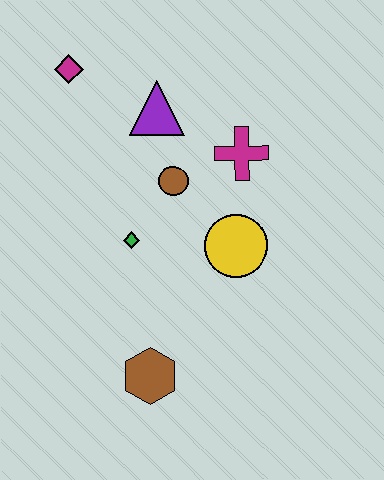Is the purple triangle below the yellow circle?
No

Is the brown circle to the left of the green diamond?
No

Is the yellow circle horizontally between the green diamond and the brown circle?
No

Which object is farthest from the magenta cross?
The brown hexagon is farthest from the magenta cross.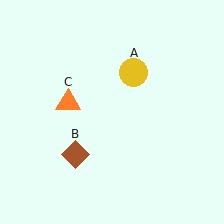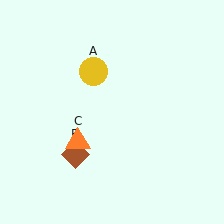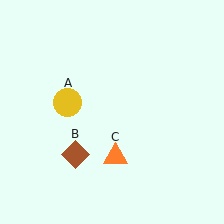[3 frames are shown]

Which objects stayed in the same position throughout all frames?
Brown diamond (object B) remained stationary.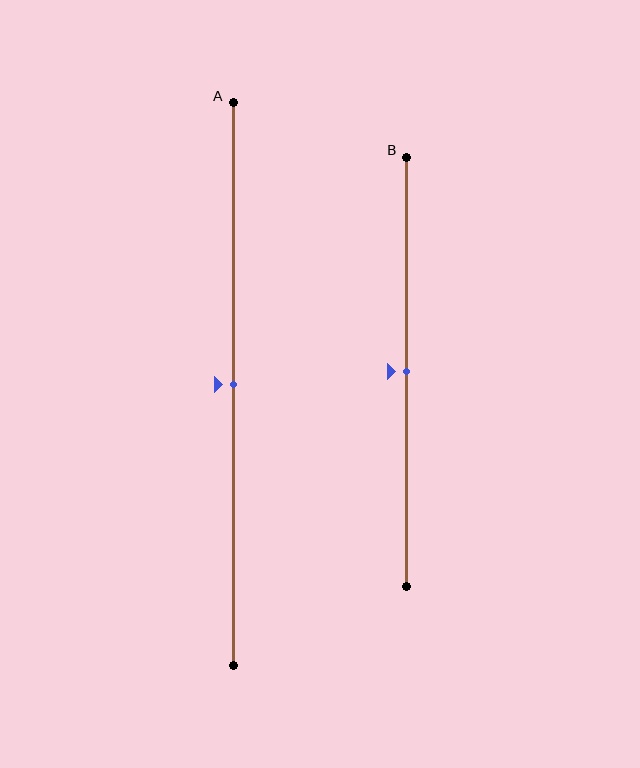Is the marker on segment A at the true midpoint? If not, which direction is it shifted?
Yes, the marker on segment A is at the true midpoint.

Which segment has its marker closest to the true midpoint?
Segment A has its marker closest to the true midpoint.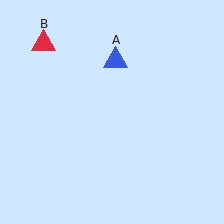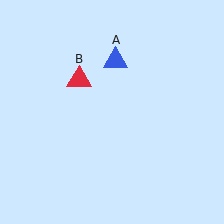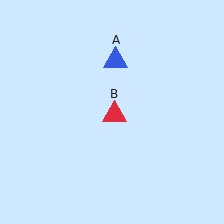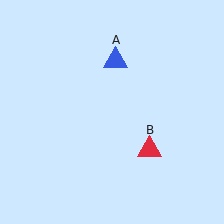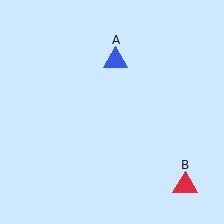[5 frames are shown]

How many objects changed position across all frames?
1 object changed position: red triangle (object B).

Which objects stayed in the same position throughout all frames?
Blue triangle (object A) remained stationary.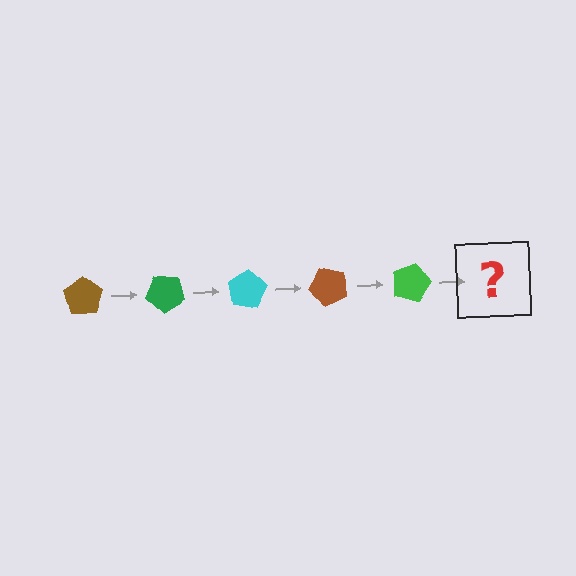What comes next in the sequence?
The next element should be a cyan pentagon, rotated 200 degrees from the start.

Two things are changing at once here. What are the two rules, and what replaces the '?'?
The two rules are that it rotates 40 degrees each step and the color cycles through brown, green, and cyan. The '?' should be a cyan pentagon, rotated 200 degrees from the start.